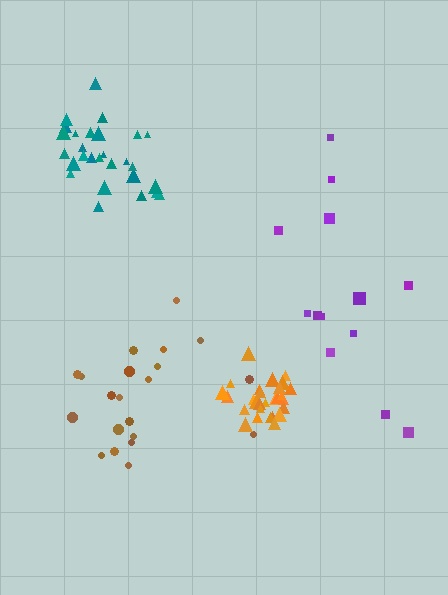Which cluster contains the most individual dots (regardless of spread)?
Teal (28).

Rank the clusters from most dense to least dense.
orange, teal, brown, purple.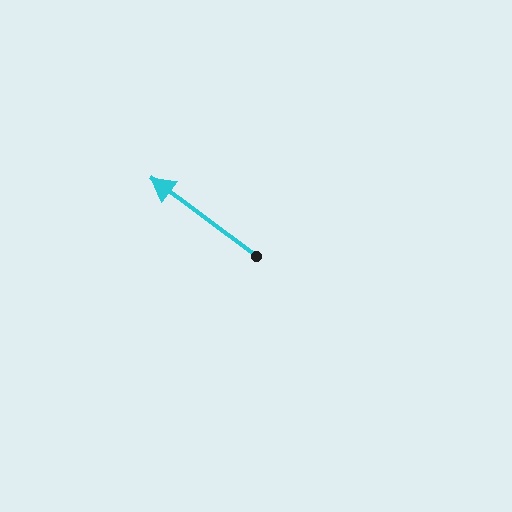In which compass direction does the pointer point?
Northwest.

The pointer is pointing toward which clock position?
Roughly 10 o'clock.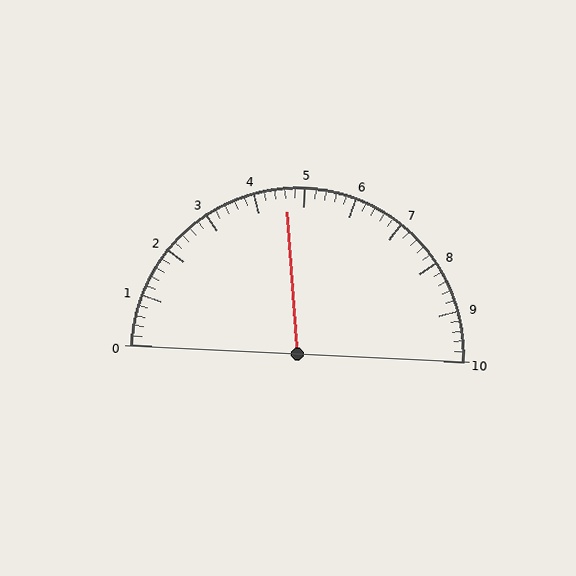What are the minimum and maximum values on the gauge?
The gauge ranges from 0 to 10.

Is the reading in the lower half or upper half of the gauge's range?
The reading is in the lower half of the range (0 to 10).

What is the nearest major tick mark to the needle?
The nearest major tick mark is 5.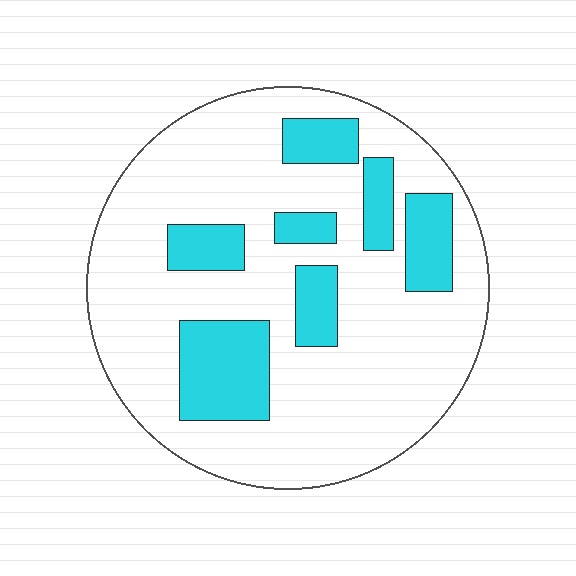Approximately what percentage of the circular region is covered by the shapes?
Approximately 25%.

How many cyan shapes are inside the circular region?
7.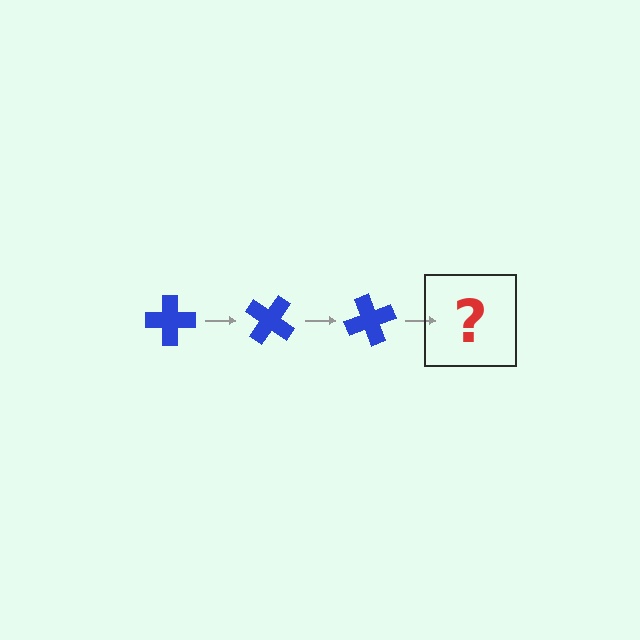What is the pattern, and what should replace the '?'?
The pattern is that the cross rotates 35 degrees each step. The '?' should be a blue cross rotated 105 degrees.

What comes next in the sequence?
The next element should be a blue cross rotated 105 degrees.